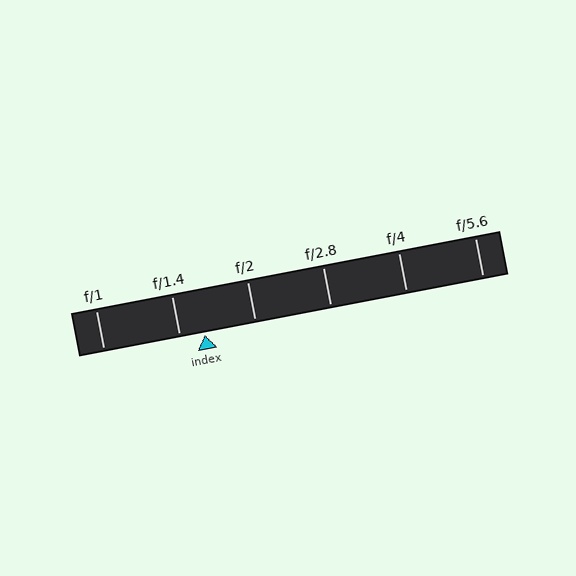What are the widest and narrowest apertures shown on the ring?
The widest aperture shown is f/1 and the narrowest is f/5.6.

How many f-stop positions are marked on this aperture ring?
There are 6 f-stop positions marked.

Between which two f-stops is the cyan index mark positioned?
The index mark is between f/1.4 and f/2.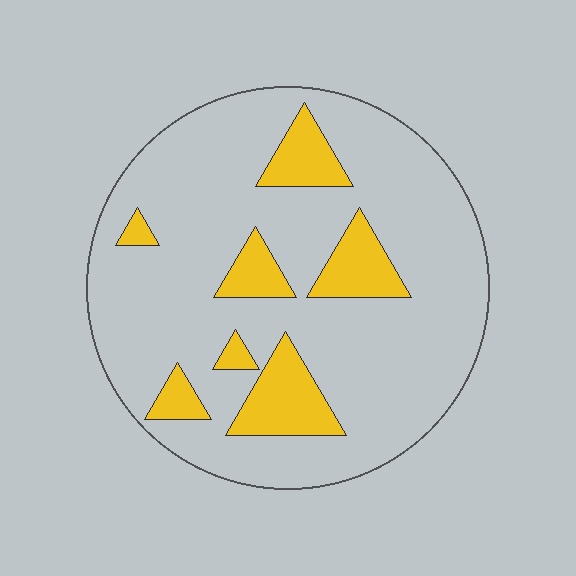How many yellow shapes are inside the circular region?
7.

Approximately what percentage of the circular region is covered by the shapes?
Approximately 20%.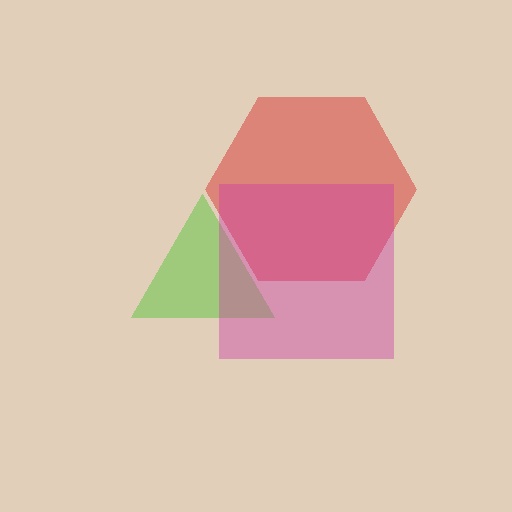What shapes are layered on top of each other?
The layered shapes are: a lime triangle, a red hexagon, a magenta square.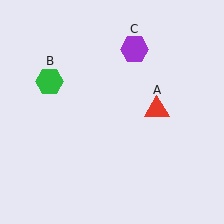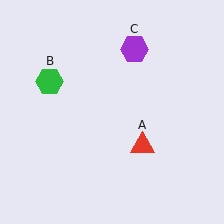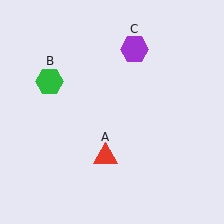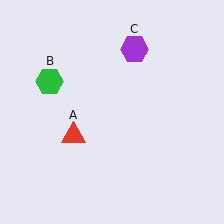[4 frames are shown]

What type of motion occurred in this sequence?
The red triangle (object A) rotated clockwise around the center of the scene.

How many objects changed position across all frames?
1 object changed position: red triangle (object A).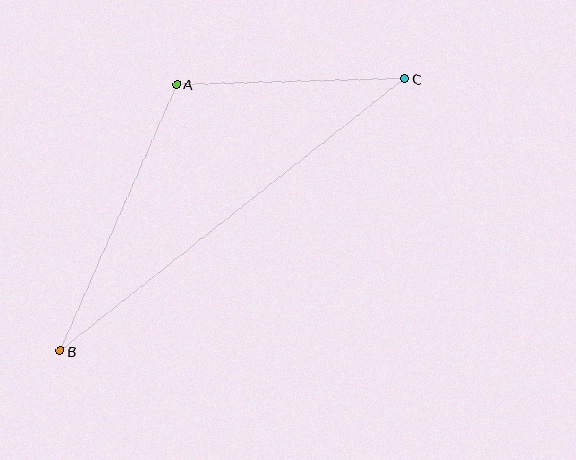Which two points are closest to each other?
Points A and C are closest to each other.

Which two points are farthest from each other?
Points B and C are farthest from each other.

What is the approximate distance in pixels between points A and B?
The distance between A and B is approximately 291 pixels.